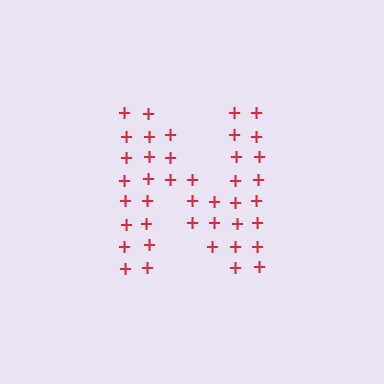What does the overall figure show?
The overall figure shows the letter N.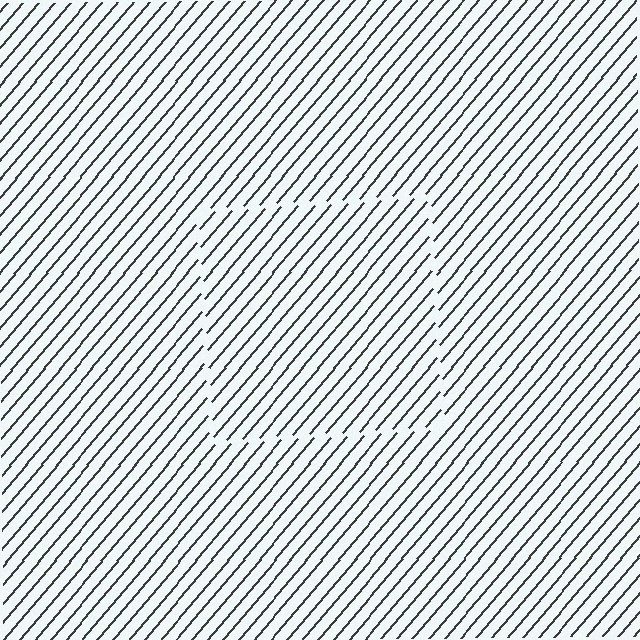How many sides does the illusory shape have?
4 sides — the line-ends trace a square.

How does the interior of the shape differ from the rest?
The interior of the shape contains the same grating, shifted by half a period — the contour is defined by the phase discontinuity where line-ends from the inner and outer gratings abut.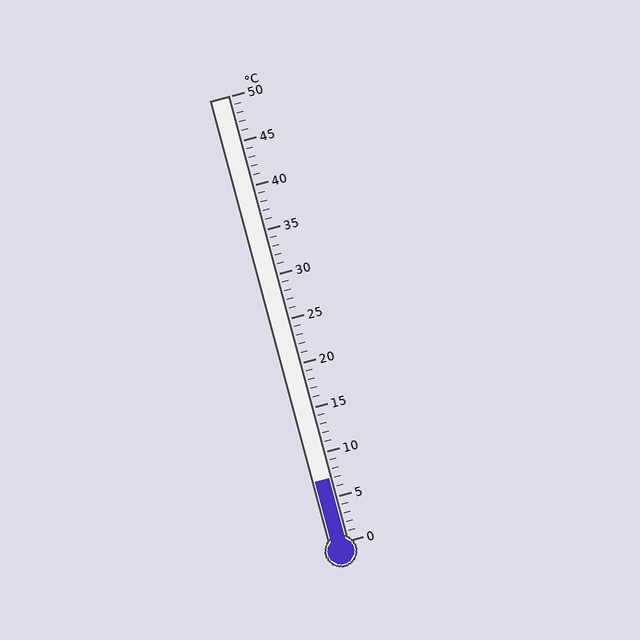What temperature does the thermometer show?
The thermometer shows approximately 7°C.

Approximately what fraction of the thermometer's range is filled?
The thermometer is filled to approximately 15% of its range.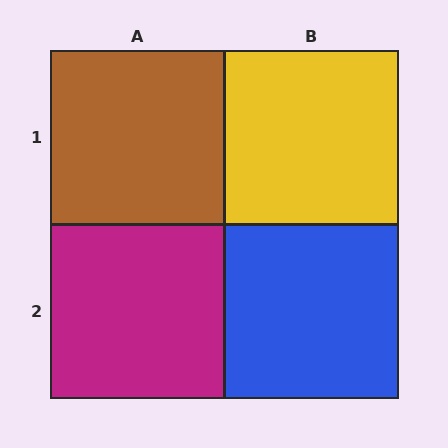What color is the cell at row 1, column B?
Yellow.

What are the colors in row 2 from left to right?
Magenta, blue.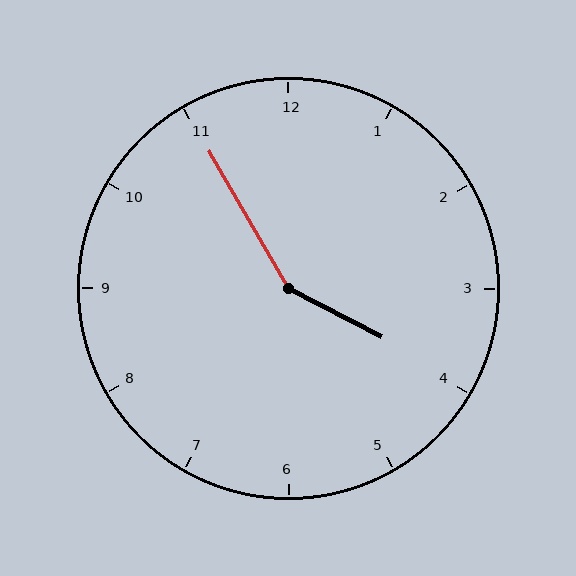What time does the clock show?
3:55.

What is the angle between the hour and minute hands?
Approximately 148 degrees.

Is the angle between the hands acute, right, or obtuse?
It is obtuse.